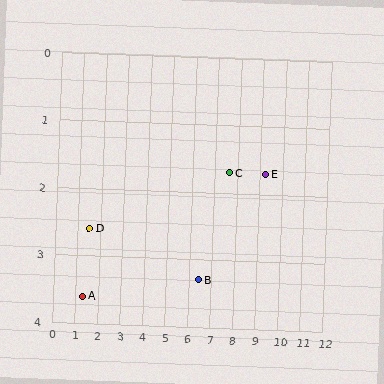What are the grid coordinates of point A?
Point A is at approximately (1.3, 3.6).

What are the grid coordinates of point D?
Point D is at approximately (1.5, 2.6).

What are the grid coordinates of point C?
Point C is at approximately (7.6, 1.7).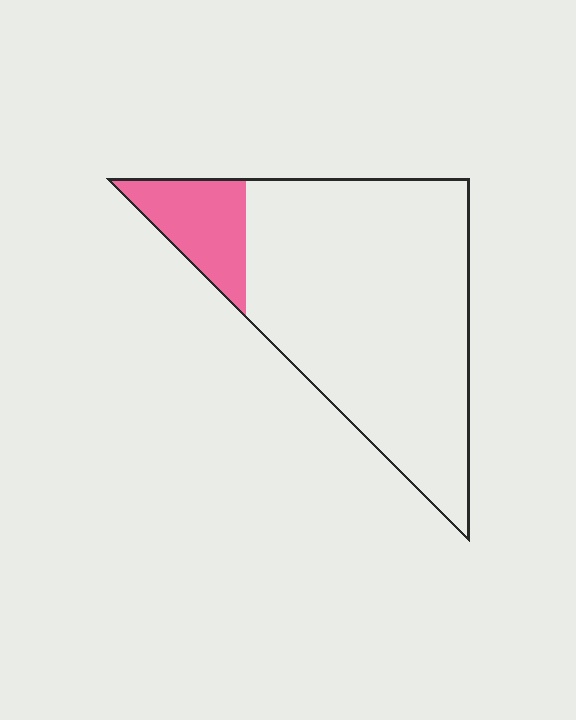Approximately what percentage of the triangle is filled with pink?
Approximately 15%.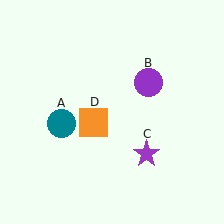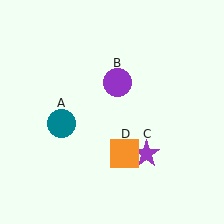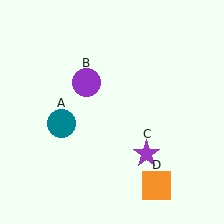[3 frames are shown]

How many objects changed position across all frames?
2 objects changed position: purple circle (object B), orange square (object D).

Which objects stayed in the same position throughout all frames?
Teal circle (object A) and purple star (object C) remained stationary.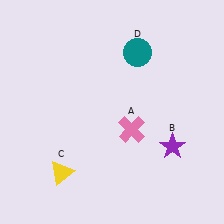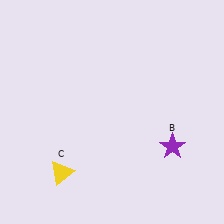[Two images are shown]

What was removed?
The teal circle (D), the pink cross (A) were removed in Image 2.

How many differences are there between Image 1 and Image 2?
There are 2 differences between the two images.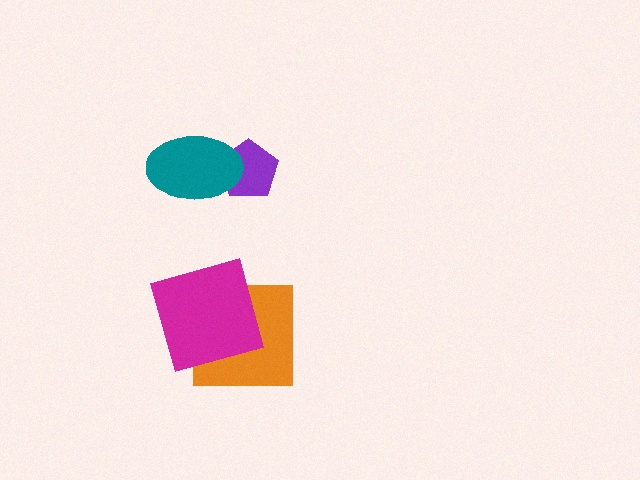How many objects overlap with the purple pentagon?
1 object overlaps with the purple pentagon.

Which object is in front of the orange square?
The magenta square is in front of the orange square.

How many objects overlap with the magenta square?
1 object overlaps with the magenta square.